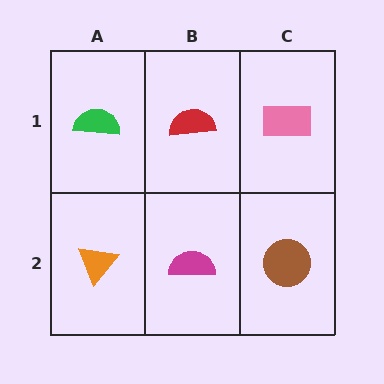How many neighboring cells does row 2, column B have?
3.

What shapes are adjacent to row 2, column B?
A red semicircle (row 1, column B), an orange triangle (row 2, column A), a brown circle (row 2, column C).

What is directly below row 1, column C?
A brown circle.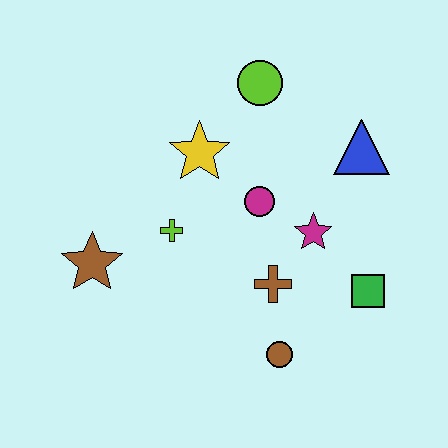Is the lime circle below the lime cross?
No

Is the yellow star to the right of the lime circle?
No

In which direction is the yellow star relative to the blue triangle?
The yellow star is to the left of the blue triangle.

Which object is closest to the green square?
The magenta star is closest to the green square.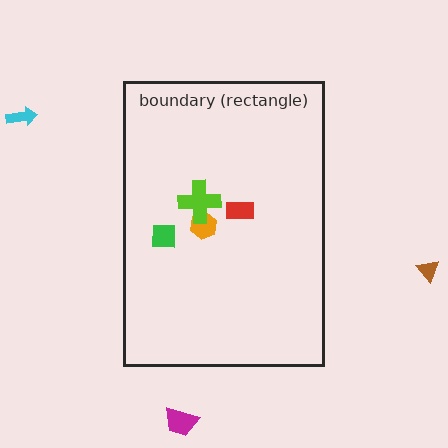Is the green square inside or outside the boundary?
Inside.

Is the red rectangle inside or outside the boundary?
Inside.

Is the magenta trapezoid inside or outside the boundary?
Outside.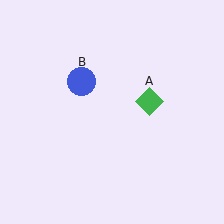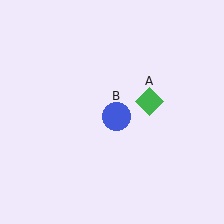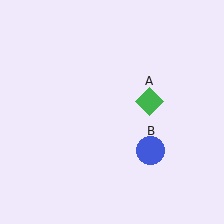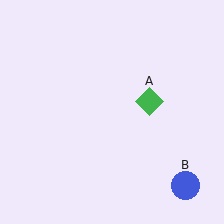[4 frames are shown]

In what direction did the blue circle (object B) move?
The blue circle (object B) moved down and to the right.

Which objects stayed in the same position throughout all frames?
Green diamond (object A) remained stationary.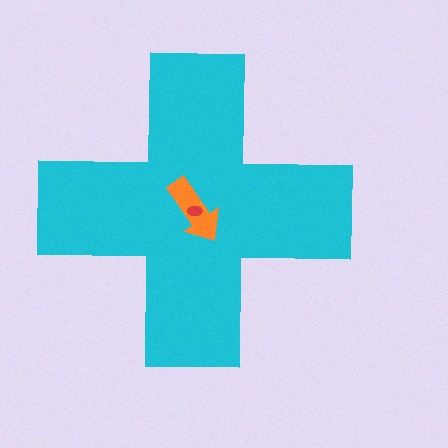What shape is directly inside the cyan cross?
The orange arrow.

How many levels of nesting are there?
3.